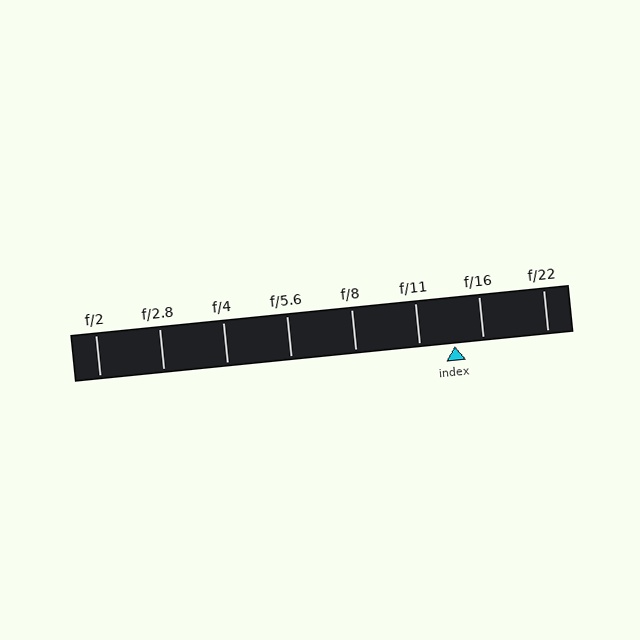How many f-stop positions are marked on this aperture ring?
There are 8 f-stop positions marked.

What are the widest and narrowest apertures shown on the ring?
The widest aperture shown is f/2 and the narrowest is f/22.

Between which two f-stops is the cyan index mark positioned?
The index mark is between f/11 and f/16.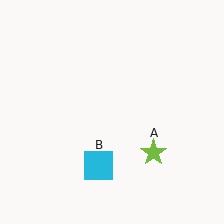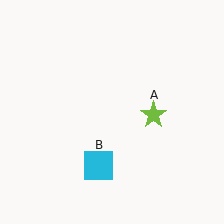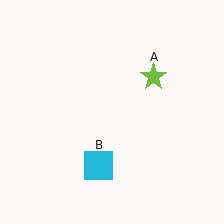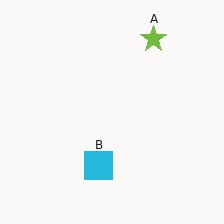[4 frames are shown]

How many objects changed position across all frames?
1 object changed position: lime star (object A).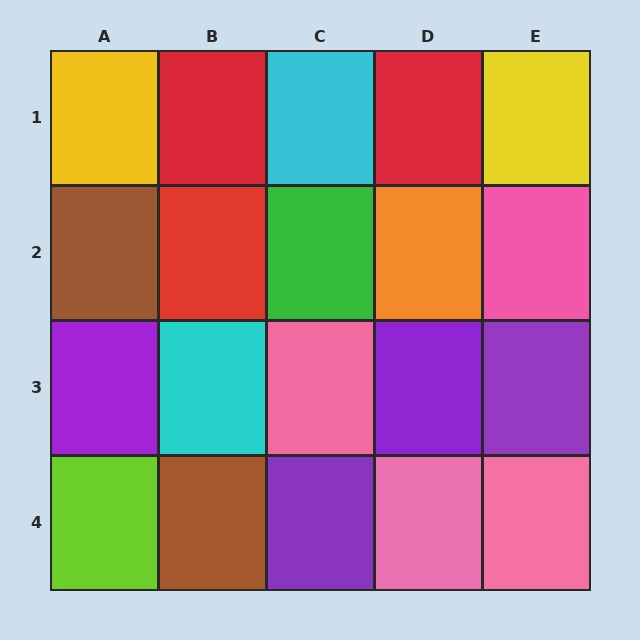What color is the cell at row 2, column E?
Pink.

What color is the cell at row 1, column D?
Red.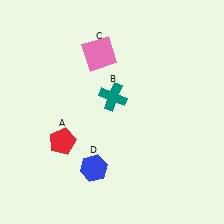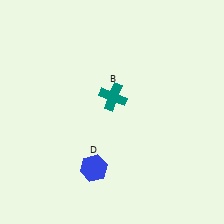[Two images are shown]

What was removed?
The pink square (C), the red pentagon (A) were removed in Image 2.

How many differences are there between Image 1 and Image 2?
There are 2 differences between the two images.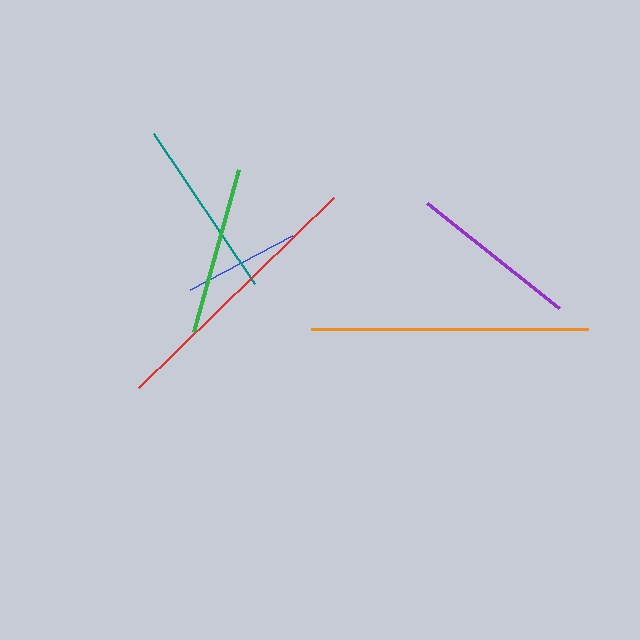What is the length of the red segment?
The red segment is approximately 272 pixels long.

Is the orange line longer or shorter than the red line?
The orange line is longer than the red line.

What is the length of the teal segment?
The teal segment is approximately 181 pixels long.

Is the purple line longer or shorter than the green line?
The purple line is longer than the green line.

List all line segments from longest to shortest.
From longest to shortest: orange, red, teal, purple, green, blue.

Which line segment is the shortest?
The blue line is the shortest at approximately 116 pixels.